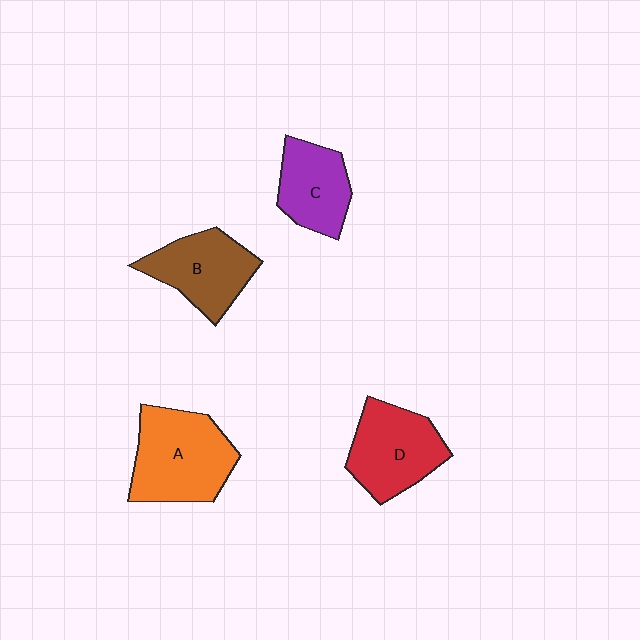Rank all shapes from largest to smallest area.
From largest to smallest: A (orange), D (red), B (brown), C (purple).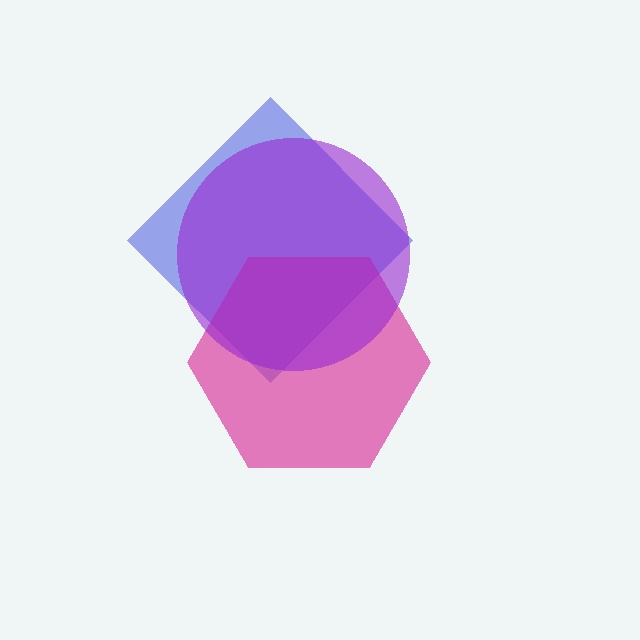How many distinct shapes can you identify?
There are 3 distinct shapes: a blue diamond, a magenta hexagon, a purple circle.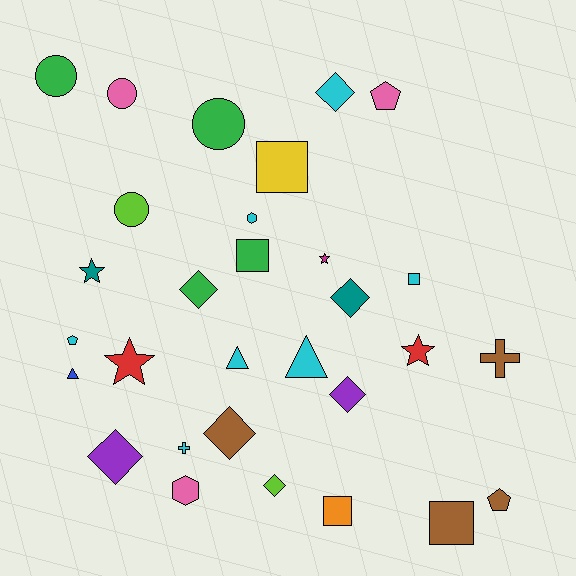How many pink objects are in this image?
There are 3 pink objects.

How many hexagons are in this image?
There are 2 hexagons.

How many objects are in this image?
There are 30 objects.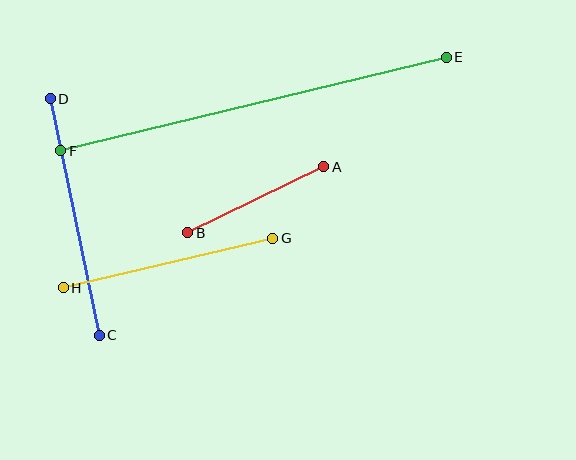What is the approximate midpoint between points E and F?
The midpoint is at approximately (254, 104) pixels.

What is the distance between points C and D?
The distance is approximately 242 pixels.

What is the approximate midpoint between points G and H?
The midpoint is at approximately (168, 263) pixels.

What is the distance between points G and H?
The distance is approximately 215 pixels.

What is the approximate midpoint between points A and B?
The midpoint is at approximately (256, 200) pixels.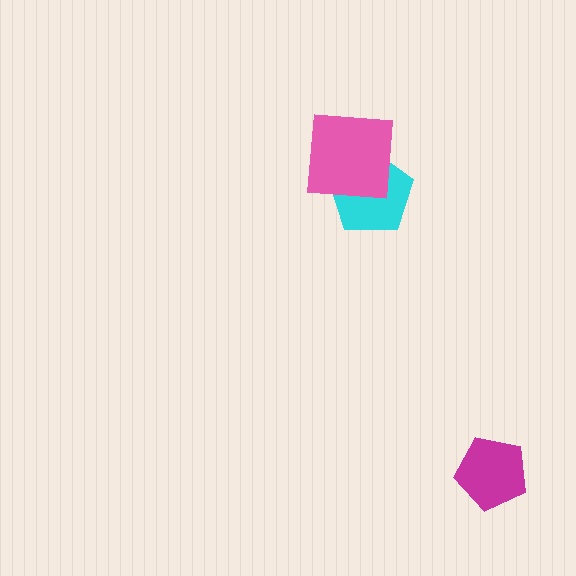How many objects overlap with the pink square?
1 object overlaps with the pink square.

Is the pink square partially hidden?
No, no other shape covers it.